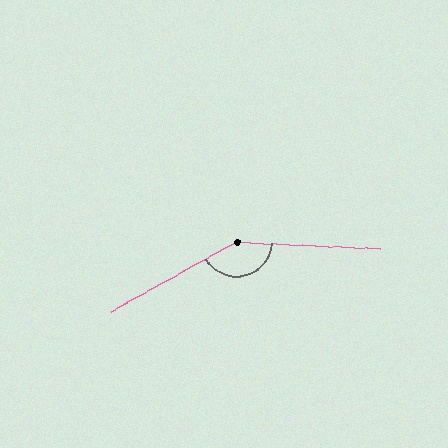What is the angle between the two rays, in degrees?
Approximately 148 degrees.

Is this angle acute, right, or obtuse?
It is obtuse.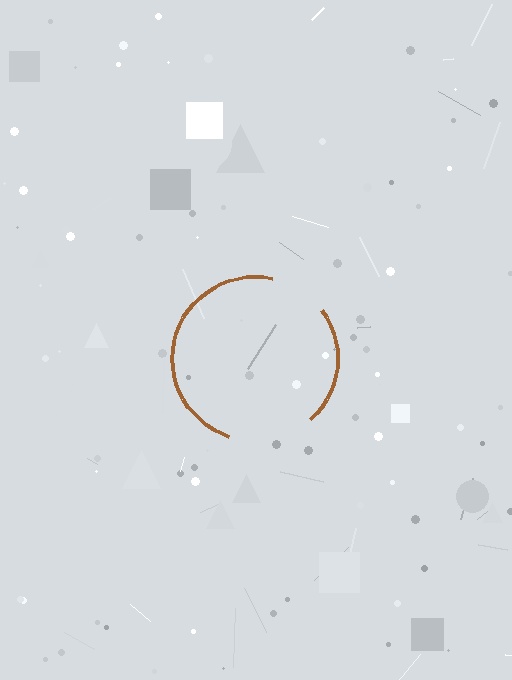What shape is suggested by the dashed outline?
The dashed outline suggests a circle.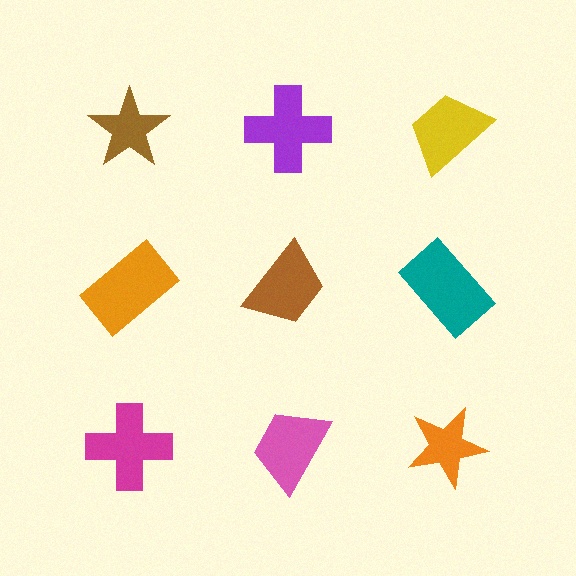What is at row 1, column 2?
A purple cross.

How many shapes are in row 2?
3 shapes.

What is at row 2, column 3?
A teal rectangle.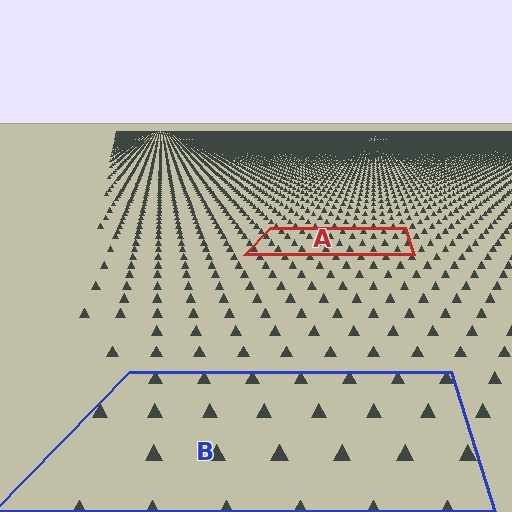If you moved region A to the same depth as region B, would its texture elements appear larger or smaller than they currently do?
They would appear larger. At a closer depth, the same texture elements are projected at a bigger on-screen size.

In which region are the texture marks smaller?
The texture marks are smaller in region A, because it is farther away.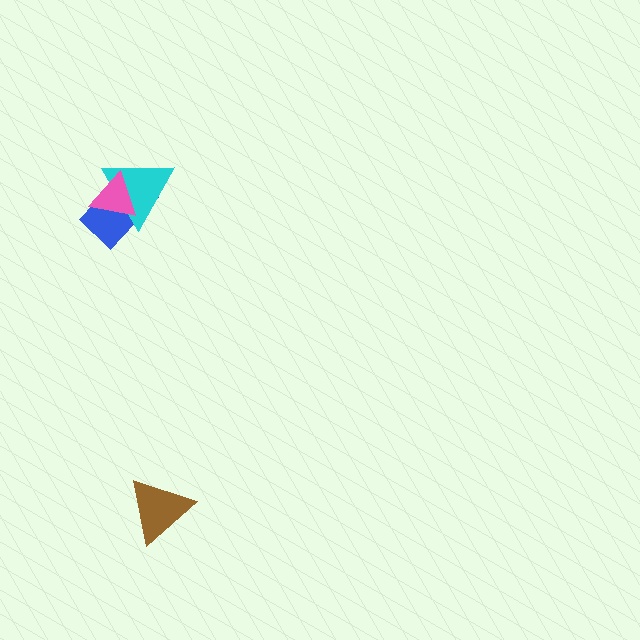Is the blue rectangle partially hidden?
Yes, it is partially covered by another shape.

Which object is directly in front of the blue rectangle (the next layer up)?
The cyan triangle is directly in front of the blue rectangle.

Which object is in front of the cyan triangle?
The pink triangle is in front of the cyan triangle.